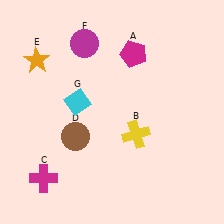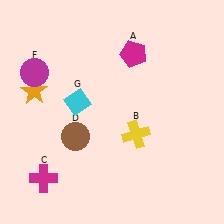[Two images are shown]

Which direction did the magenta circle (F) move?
The magenta circle (F) moved left.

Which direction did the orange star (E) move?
The orange star (E) moved down.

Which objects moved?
The objects that moved are: the orange star (E), the magenta circle (F).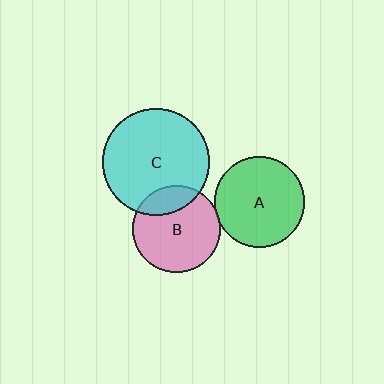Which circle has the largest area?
Circle C (cyan).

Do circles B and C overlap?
Yes.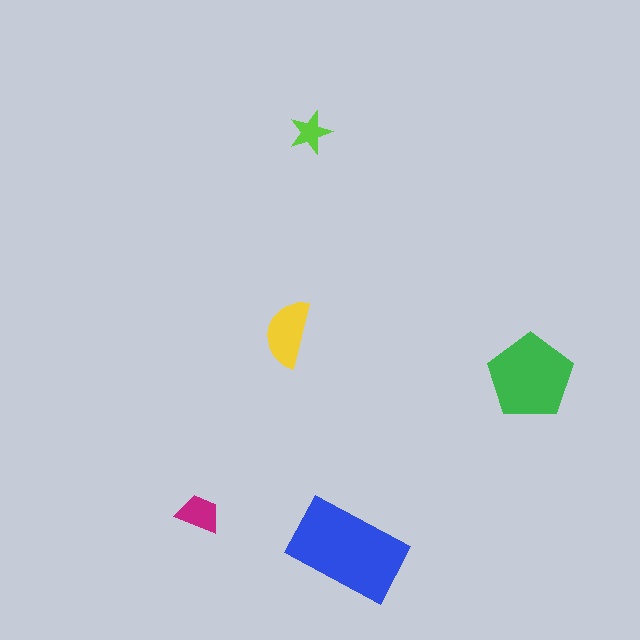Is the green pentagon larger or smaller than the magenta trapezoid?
Larger.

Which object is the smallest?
The lime star.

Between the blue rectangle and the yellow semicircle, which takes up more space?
The blue rectangle.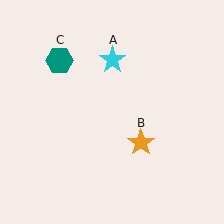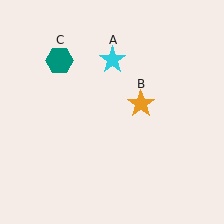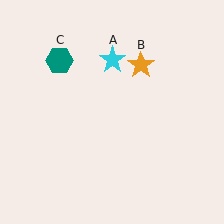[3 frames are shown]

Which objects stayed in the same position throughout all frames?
Cyan star (object A) and teal hexagon (object C) remained stationary.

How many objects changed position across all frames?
1 object changed position: orange star (object B).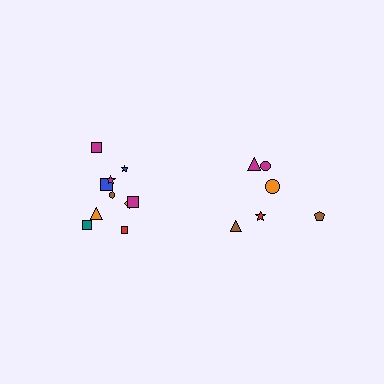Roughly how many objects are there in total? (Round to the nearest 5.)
Roughly 15 objects in total.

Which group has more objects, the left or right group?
The left group.